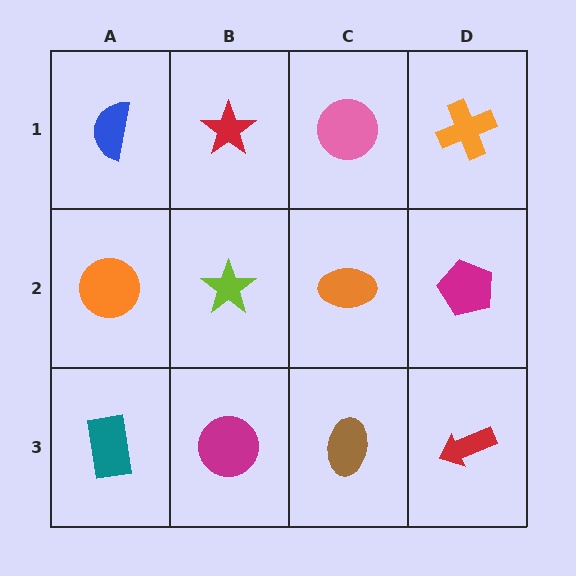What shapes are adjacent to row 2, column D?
An orange cross (row 1, column D), a red arrow (row 3, column D), an orange ellipse (row 2, column C).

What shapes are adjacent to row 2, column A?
A blue semicircle (row 1, column A), a teal rectangle (row 3, column A), a lime star (row 2, column B).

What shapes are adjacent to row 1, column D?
A magenta pentagon (row 2, column D), a pink circle (row 1, column C).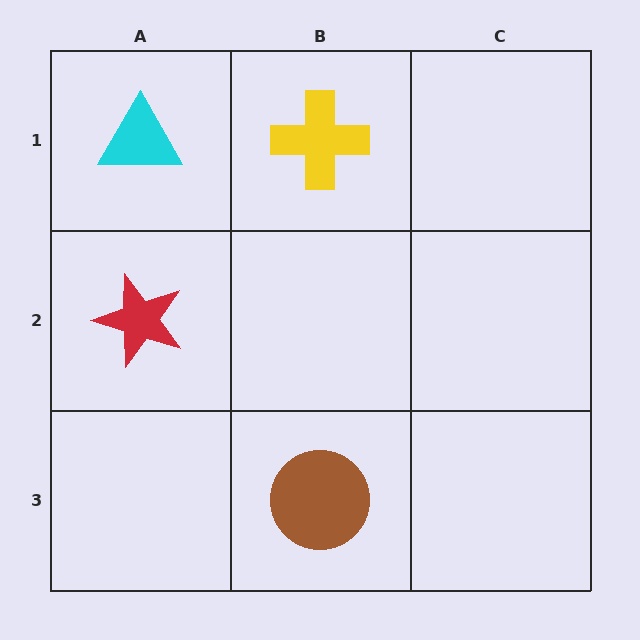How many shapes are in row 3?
1 shape.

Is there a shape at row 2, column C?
No, that cell is empty.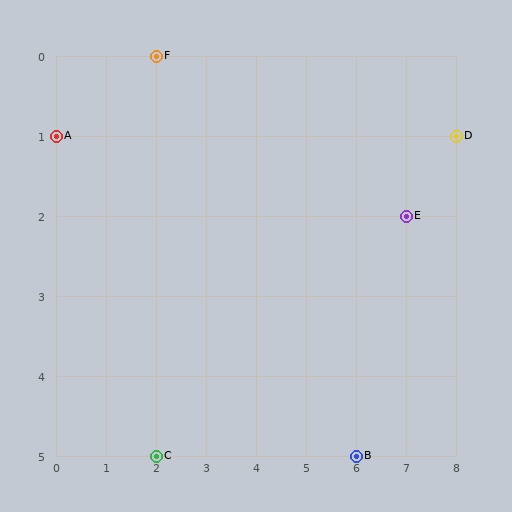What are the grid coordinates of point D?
Point D is at grid coordinates (8, 1).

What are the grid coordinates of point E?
Point E is at grid coordinates (7, 2).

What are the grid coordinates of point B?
Point B is at grid coordinates (6, 5).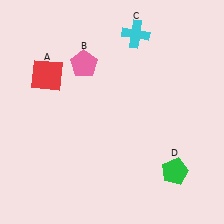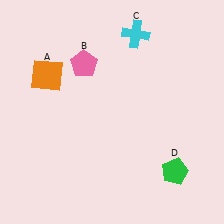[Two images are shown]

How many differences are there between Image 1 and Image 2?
There is 1 difference between the two images.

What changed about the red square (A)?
In Image 1, A is red. In Image 2, it changed to orange.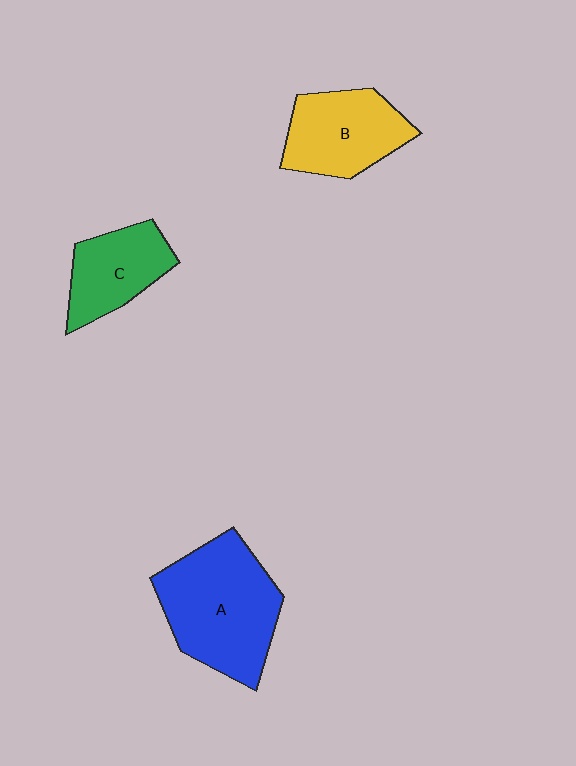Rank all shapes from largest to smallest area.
From largest to smallest: A (blue), B (yellow), C (green).